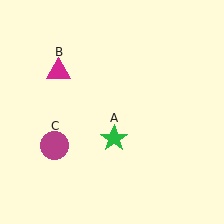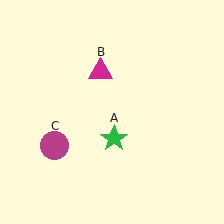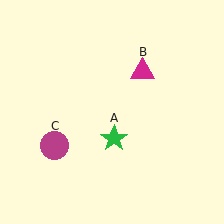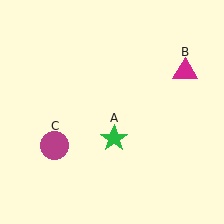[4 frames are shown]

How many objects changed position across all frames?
1 object changed position: magenta triangle (object B).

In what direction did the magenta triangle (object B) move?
The magenta triangle (object B) moved right.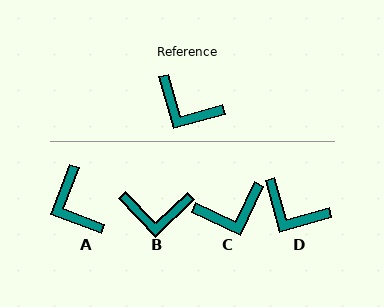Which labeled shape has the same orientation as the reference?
D.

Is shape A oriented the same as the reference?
No, it is off by about 36 degrees.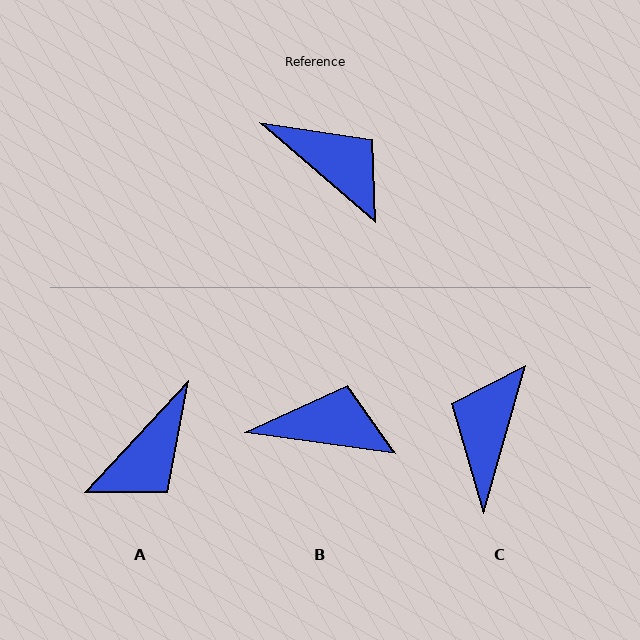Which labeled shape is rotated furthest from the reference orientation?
C, about 115 degrees away.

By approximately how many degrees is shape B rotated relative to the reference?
Approximately 33 degrees counter-clockwise.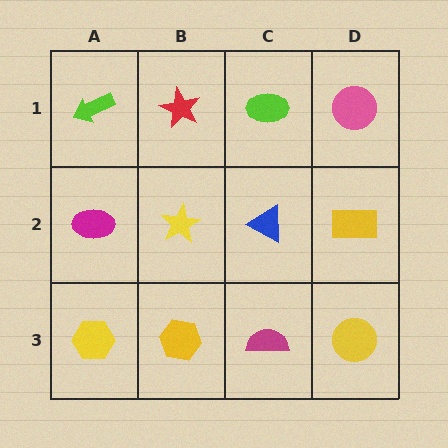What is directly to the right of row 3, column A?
A yellow hexagon.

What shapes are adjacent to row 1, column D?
A yellow rectangle (row 2, column D), a lime ellipse (row 1, column C).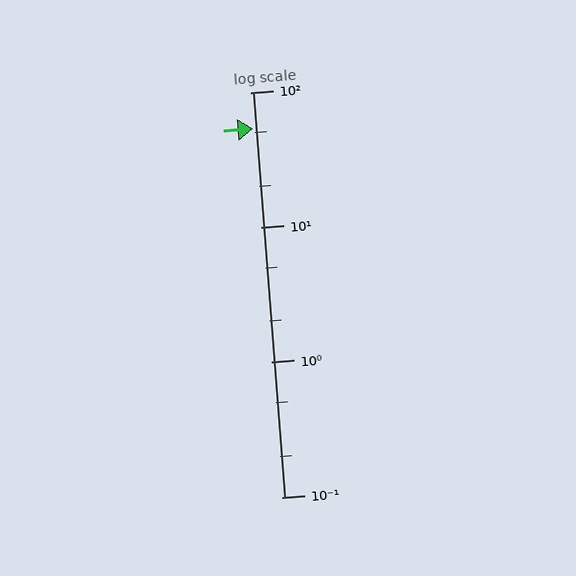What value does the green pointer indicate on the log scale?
The pointer indicates approximately 54.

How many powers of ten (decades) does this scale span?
The scale spans 3 decades, from 0.1 to 100.